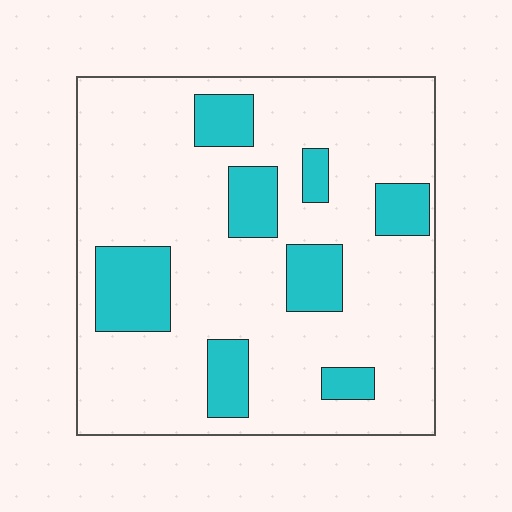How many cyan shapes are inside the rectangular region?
8.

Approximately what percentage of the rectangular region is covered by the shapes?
Approximately 20%.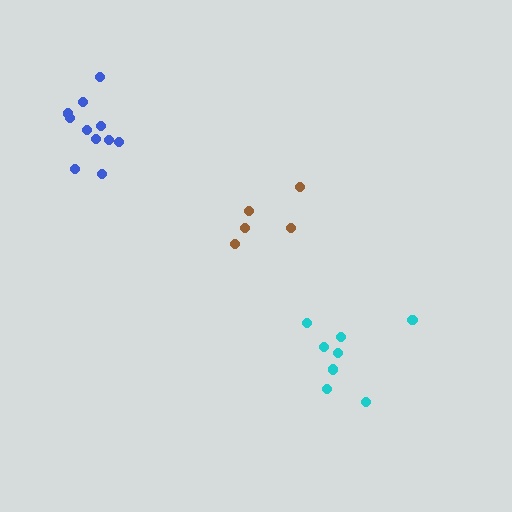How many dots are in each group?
Group 1: 8 dots, Group 2: 11 dots, Group 3: 5 dots (24 total).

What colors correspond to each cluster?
The clusters are colored: cyan, blue, brown.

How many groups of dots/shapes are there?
There are 3 groups.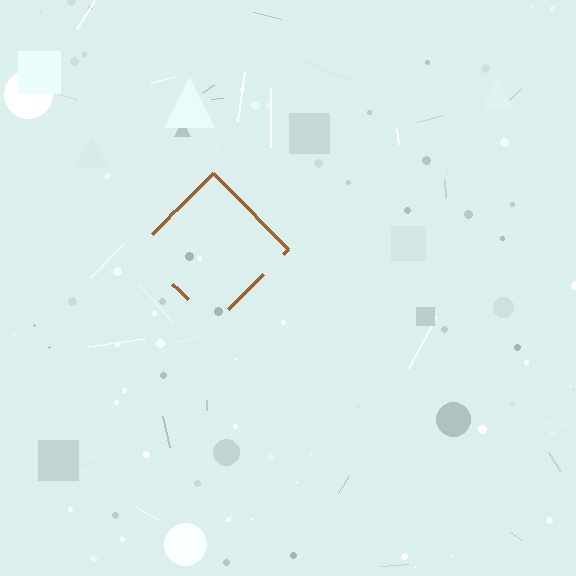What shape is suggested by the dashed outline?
The dashed outline suggests a diamond.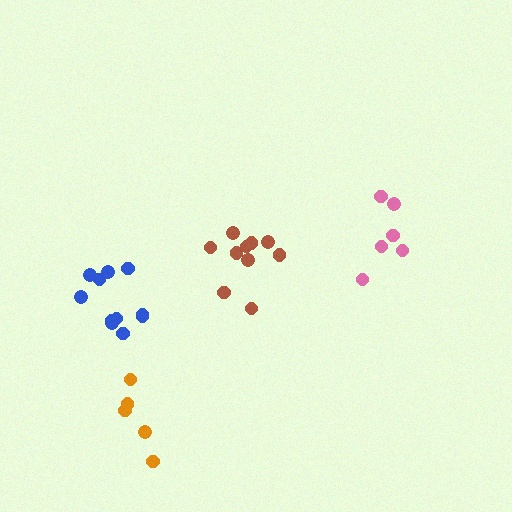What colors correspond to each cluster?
The clusters are colored: pink, brown, blue, orange.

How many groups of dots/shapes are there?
There are 4 groups.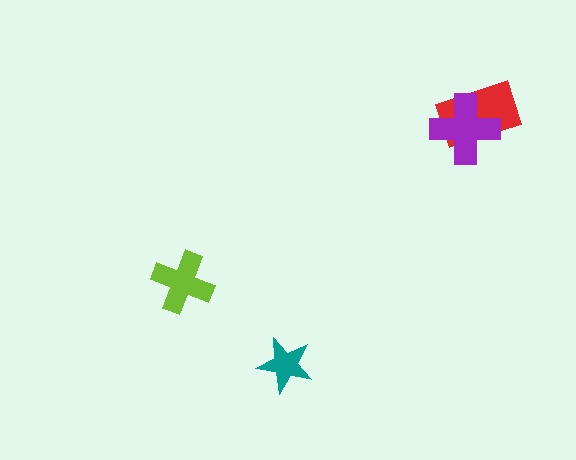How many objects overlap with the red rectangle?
1 object overlaps with the red rectangle.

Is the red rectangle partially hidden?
Yes, it is partially covered by another shape.